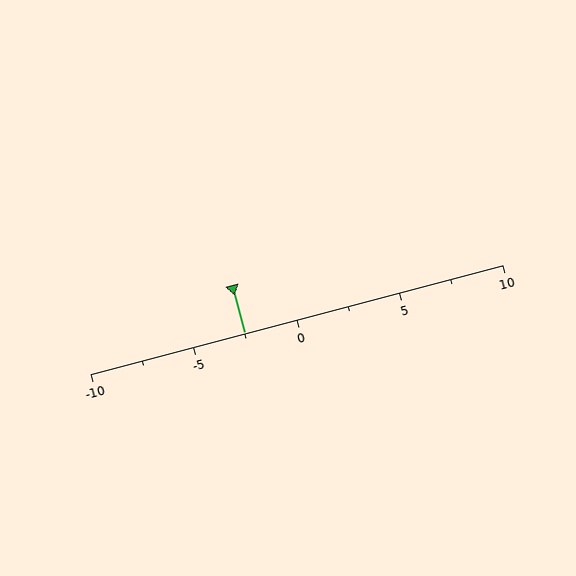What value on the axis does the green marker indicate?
The marker indicates approximately -2.5.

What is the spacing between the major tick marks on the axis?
The major ticks are spaced 5 apart.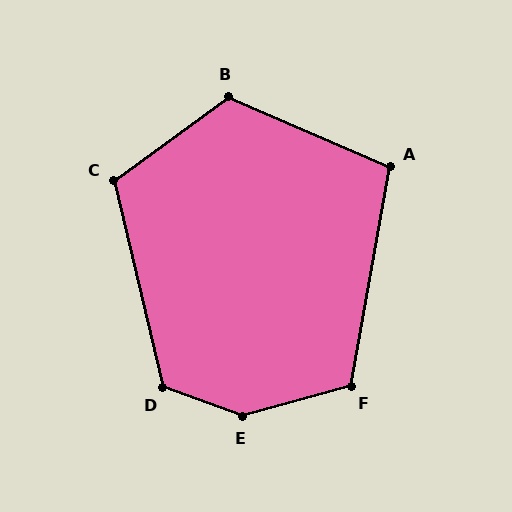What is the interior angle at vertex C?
Approximately 112 degrees (obtuse).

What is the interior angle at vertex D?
Approximately 124 degrees (obtuse).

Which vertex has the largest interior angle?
E, at approximately 144 degrees.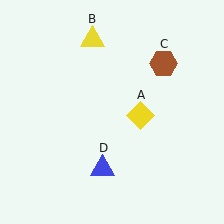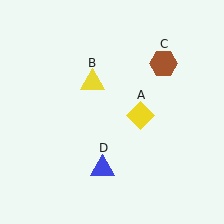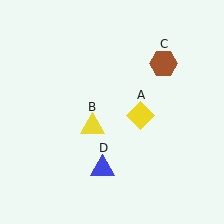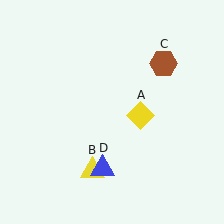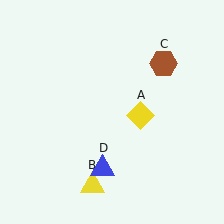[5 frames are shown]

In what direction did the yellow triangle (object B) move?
The yellow triangle (object B) moved down.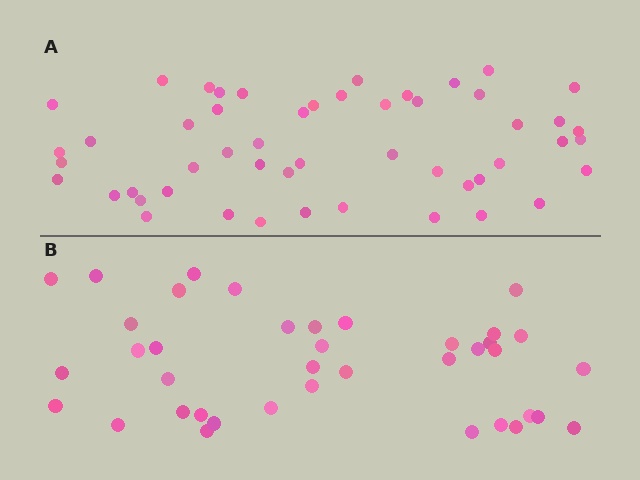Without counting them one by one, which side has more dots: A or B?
Region A (the top region) has more dots.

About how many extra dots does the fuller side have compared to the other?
Region A has roughly 12 or so more dots than region B.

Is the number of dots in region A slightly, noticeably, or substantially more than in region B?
Region A has noticeably more, but not dramatically so. The ratio is roughly 1.3 to 1.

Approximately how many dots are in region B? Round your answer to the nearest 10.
About 40 dots. (The exact count is 39, which rounds to 40.)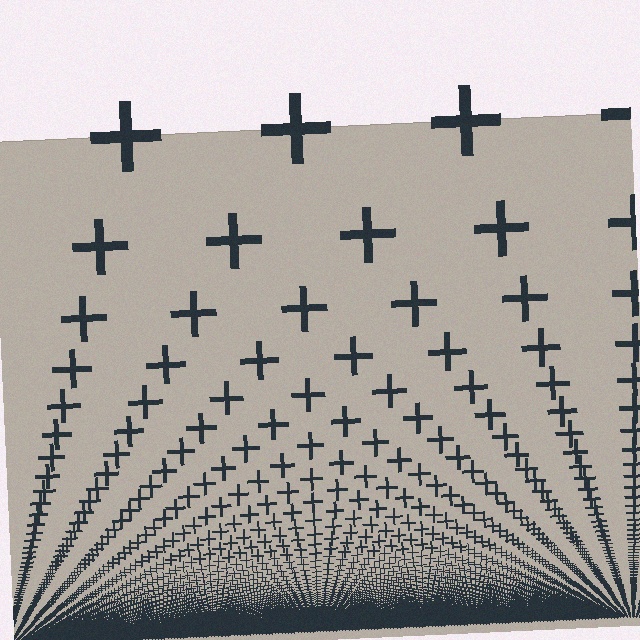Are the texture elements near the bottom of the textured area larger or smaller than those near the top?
Smaller. The gradient is inverted — elements near the bottom are smaller and denser.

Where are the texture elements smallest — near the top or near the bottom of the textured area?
Near the bottom.